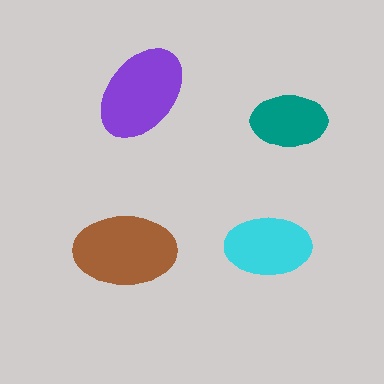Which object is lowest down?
The brown ellipse is bottommost.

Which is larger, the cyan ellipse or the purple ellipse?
The purple one.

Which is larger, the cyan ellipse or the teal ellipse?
The cyan one.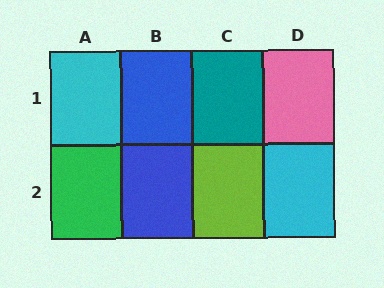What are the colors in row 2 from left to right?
Green, blue, lime, cyan.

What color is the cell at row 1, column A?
Cyan.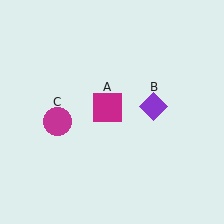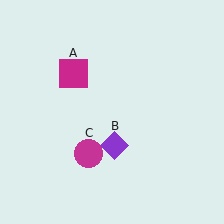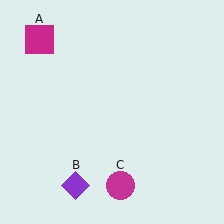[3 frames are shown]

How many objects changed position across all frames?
3 objects changed position: magenta square (object A), purple diamond (object B), magenta circle (object C).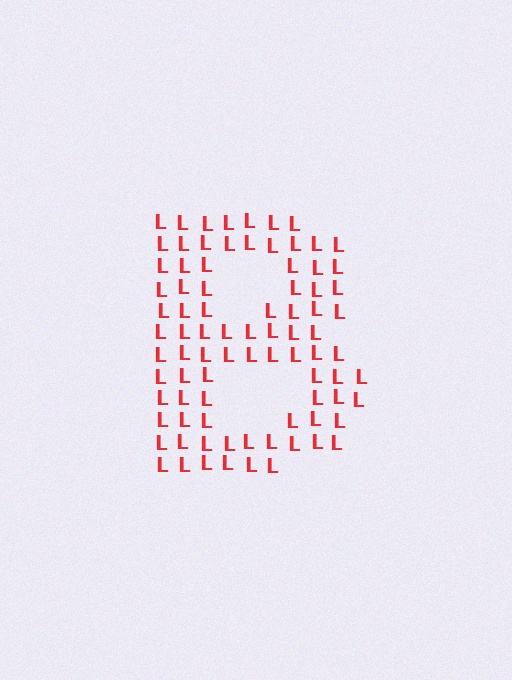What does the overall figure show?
The overall figure shows the letter B.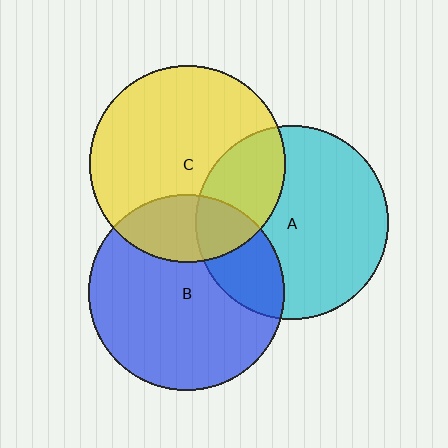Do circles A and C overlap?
Yes.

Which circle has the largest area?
Circle C (yellow).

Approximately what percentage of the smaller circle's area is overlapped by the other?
Approximately 25%.